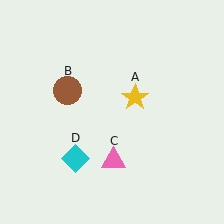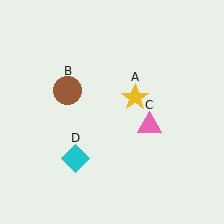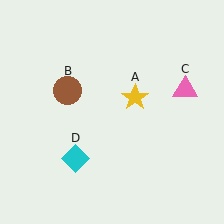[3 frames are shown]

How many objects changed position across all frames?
1 object changed position: pink triangle (object C).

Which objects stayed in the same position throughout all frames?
Yellow star (object A) and brown circle (object B) and cyan diamond (object D) remained stationary.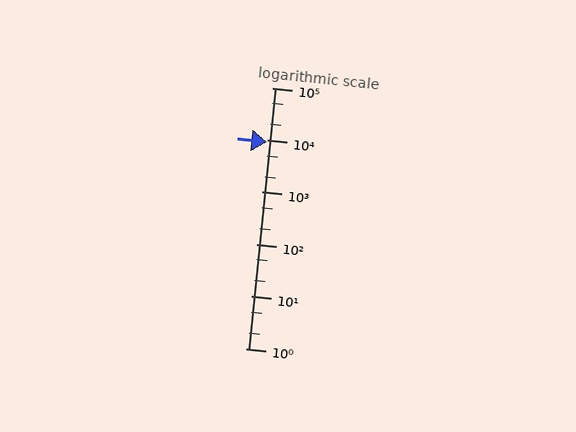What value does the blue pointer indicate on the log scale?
The pointer indicates approximately 9100.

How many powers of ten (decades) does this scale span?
The scale spans 5 decades, from 1 to 100000.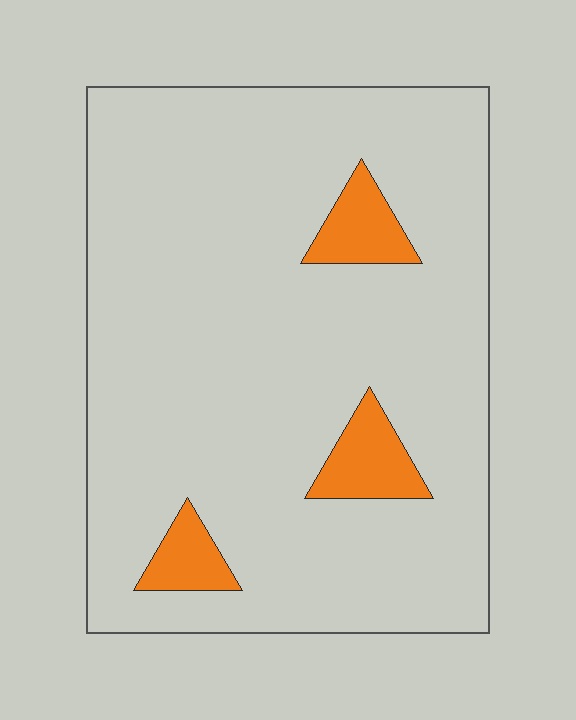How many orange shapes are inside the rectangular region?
3.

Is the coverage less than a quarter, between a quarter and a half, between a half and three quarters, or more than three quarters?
Less than a quarter.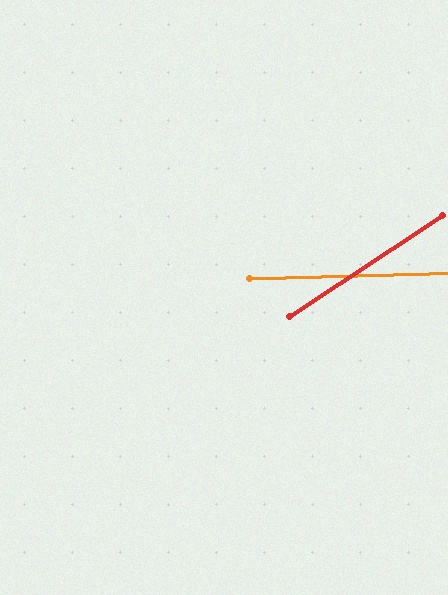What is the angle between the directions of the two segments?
Approximately 32 degrees.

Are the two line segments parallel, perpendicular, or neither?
Neither parallel nor perpendicular — they differ by about 32°.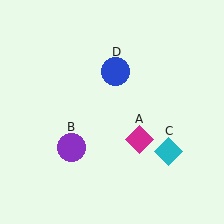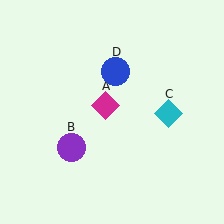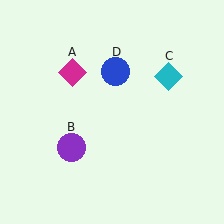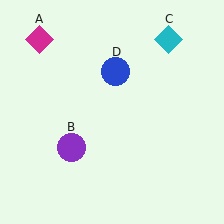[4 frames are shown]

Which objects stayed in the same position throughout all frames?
Purple circle (object B) and blue circle (object D) remained stationary.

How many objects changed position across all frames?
2 objects changed position: magenta diamond (object A), cyan diamond (object C).